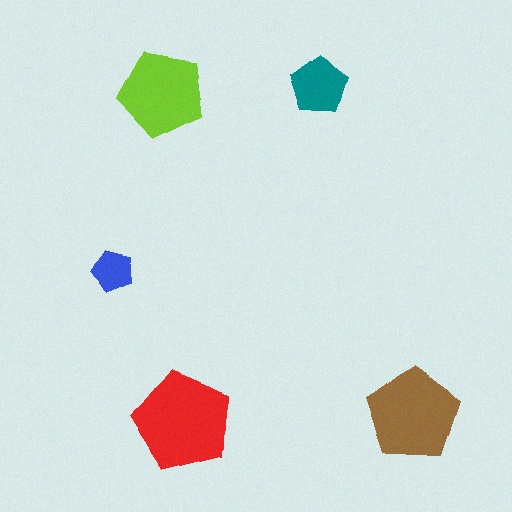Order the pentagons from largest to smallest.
the red one, the brown one, the lime one, the teal one, the blue one.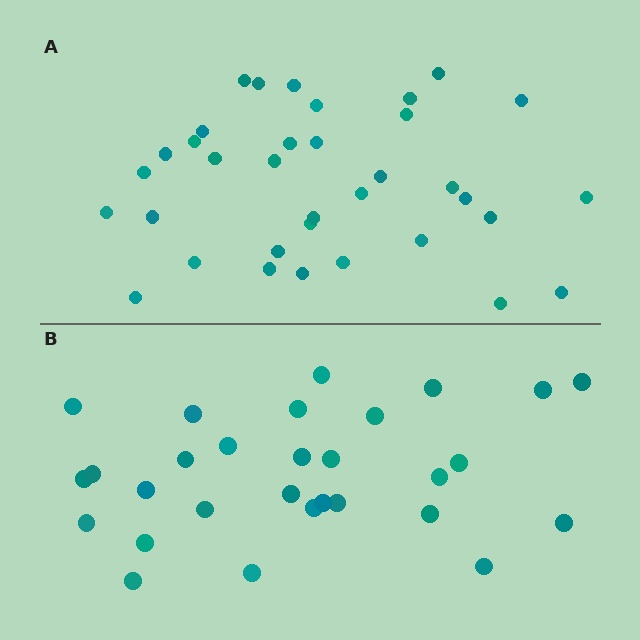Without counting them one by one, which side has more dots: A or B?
Region A (the top region) has more dots.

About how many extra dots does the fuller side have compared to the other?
Region A has about 6 more dots than region B.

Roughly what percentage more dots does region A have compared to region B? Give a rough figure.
About 20% more.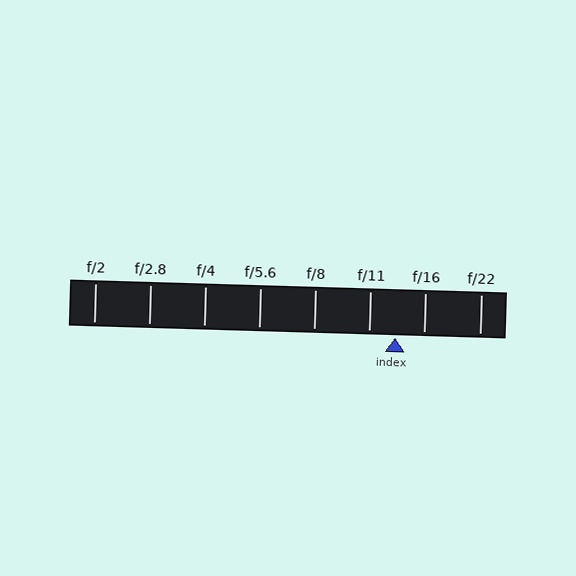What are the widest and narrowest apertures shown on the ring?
The widest aperture shown is f/2 and the narrowest is f/22.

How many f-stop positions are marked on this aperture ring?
There are 8 f-stop positions marked.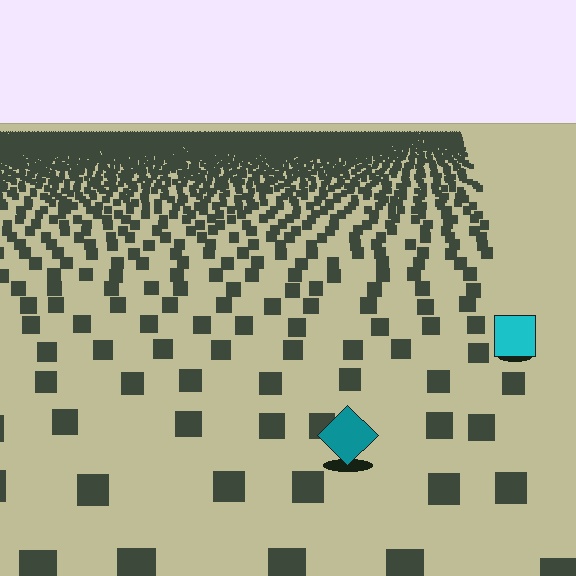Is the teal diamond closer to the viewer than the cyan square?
Yes. The teal diamond is closer — you can tell from the texture gradient: the ground texture is coarser near it.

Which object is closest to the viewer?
The teal diamond is closest. The texture marks near it are larger and more spread out.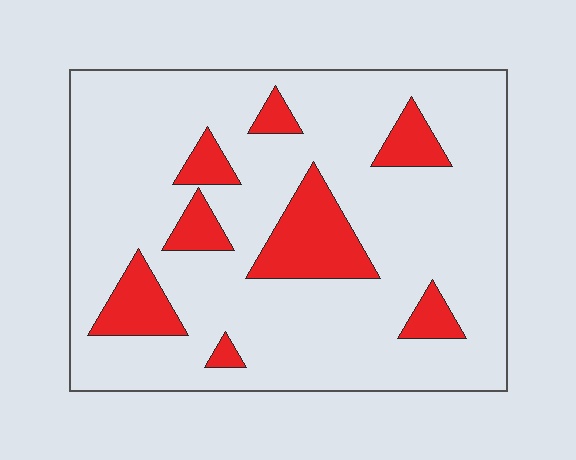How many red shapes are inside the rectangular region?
8.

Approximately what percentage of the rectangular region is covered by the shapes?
Approximately 15%.